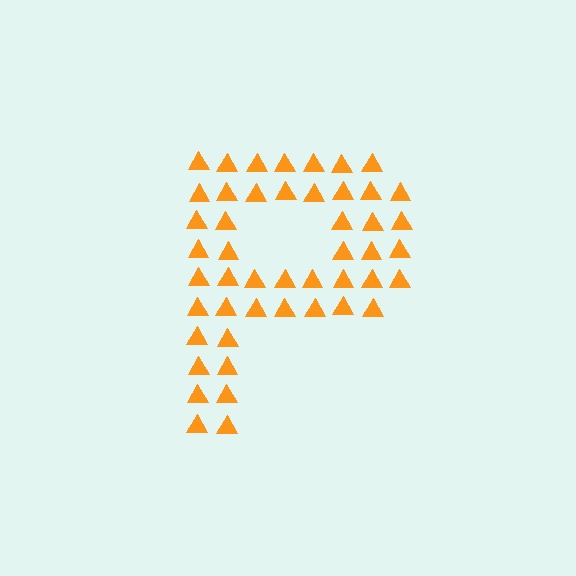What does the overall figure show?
The overall figure shows the letter P.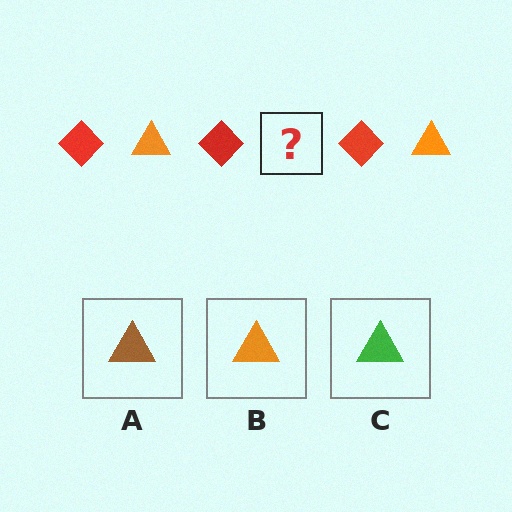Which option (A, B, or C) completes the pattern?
B.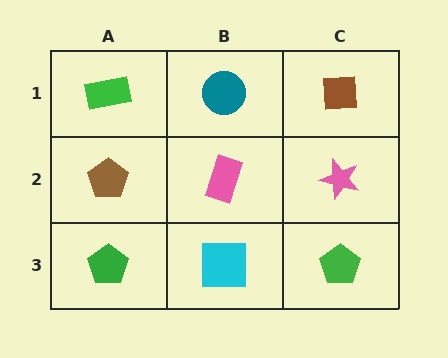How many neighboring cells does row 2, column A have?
3.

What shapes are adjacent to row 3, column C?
A pink star (row 2, column C), a cyan square (row 3, column B).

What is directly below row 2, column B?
A cyan square.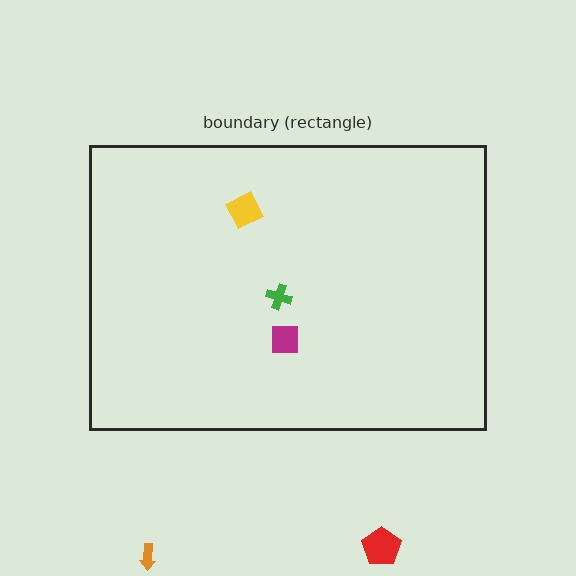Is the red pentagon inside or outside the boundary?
Outside.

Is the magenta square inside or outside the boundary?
Inside.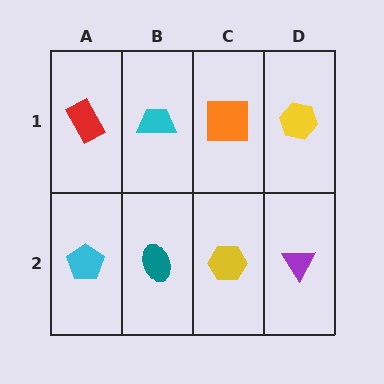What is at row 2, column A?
A cyan pentagon.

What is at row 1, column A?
A red rectangle.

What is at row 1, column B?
A cyan trapezoid.